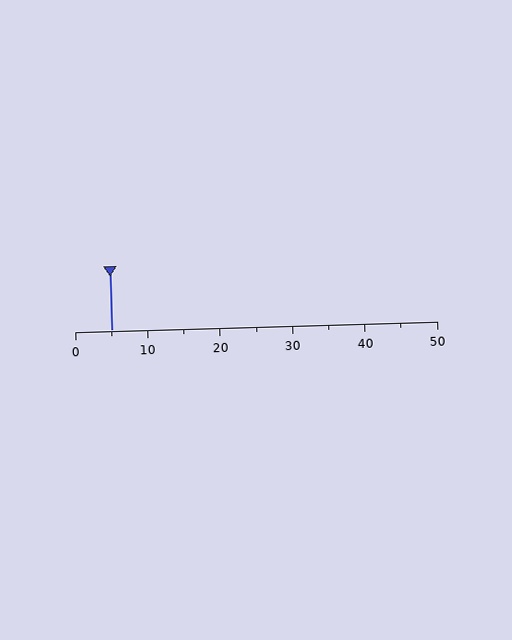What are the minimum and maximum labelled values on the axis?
The axis runs from 0 to 50.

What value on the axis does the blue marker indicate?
The marker indicates approximately 5.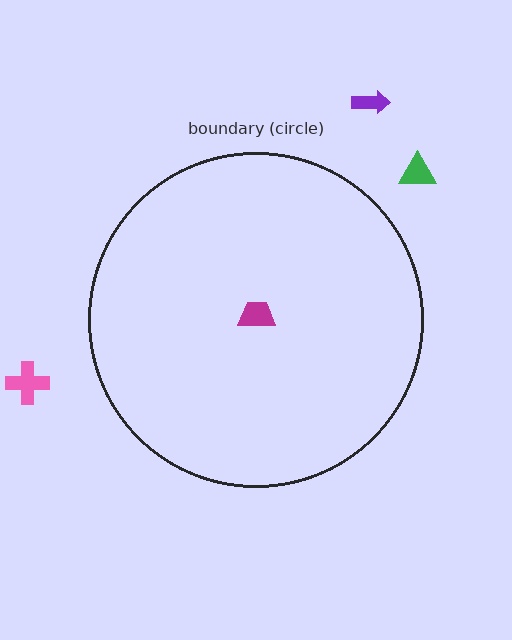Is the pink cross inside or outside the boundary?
Outside.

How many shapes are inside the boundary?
1 inside, 3 outside.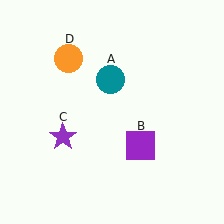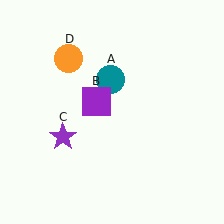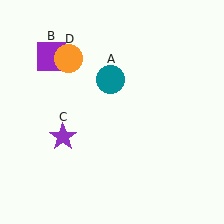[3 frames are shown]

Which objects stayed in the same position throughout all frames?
Teal circle (object A) and purple star (object C) and orange circle (object D) remained stationary.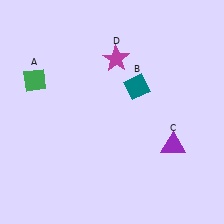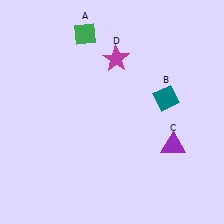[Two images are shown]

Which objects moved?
The objects that moved are: the green diamond (A), the teal diamond (B).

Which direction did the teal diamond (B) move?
The teal diamond (B) moved right.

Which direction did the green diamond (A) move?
The green diamond (A) moved right.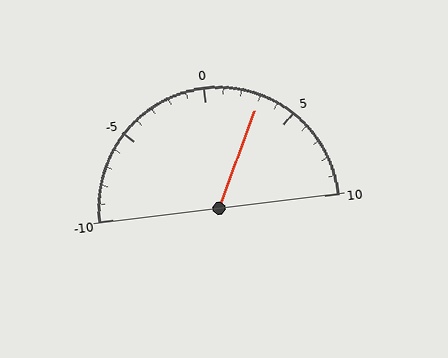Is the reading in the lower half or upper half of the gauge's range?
The reading is in the upper half of the range (-10 to 10).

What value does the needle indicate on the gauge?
The needle indicates approximately 3.